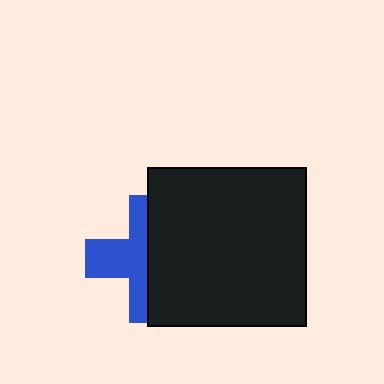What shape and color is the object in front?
The object in front is a black square.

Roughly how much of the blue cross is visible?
About half of it is visible (roughly 48%).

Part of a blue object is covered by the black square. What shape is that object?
It is a cross.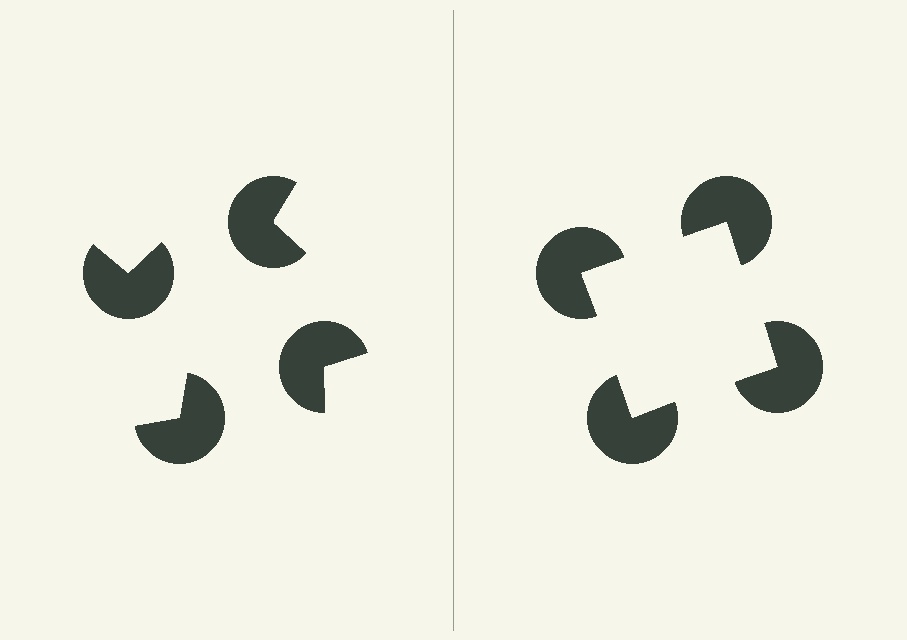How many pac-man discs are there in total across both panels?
8 — 4 on each side.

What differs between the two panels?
The pac-man discs are positioned identically on both sides; only the wedge orientations differ. On the right they align to a square; on the left they are misaligned.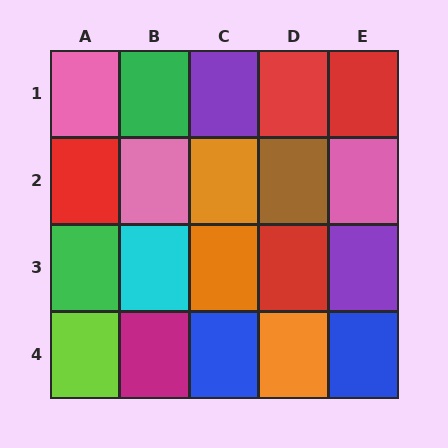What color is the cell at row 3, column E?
Purple.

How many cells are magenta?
1 cell is magenta.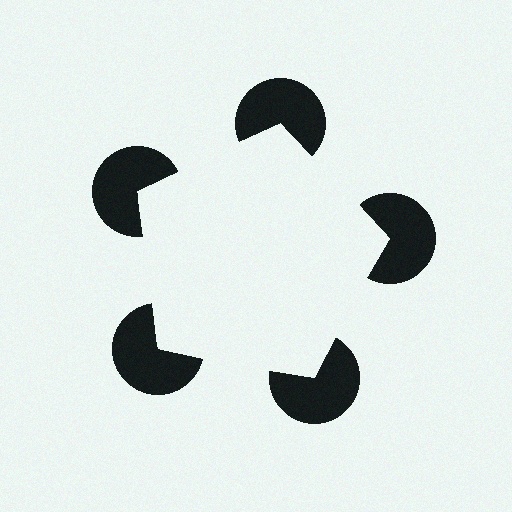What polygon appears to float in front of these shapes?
An illusory pentagon — its edges are inferred from the aligned wedge cuts in the pac-man discs, not physically drawn.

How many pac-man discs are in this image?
There are 5 — one at each vertex of the illusory pentagon.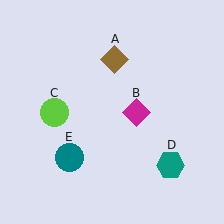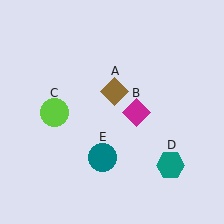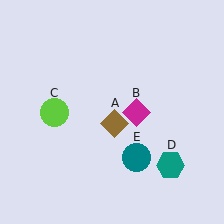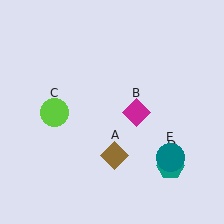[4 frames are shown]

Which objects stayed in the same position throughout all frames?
Magenta diamond (object B) and lime circle (object C) and teal hexagon (object D) remained stationary.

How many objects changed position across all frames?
2 objects changed position: brown diamond (object A), teal circle (object E).